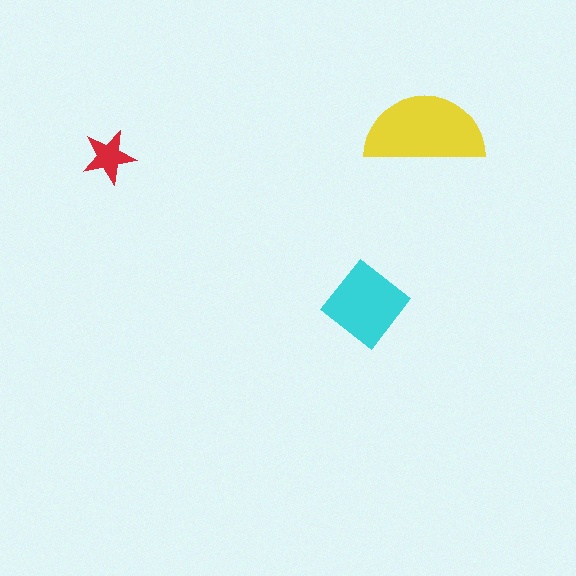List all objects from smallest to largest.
The red star, the cyan diamond, the yellow semicircle.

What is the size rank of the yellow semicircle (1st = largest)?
1st.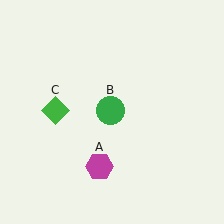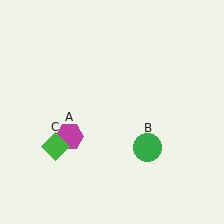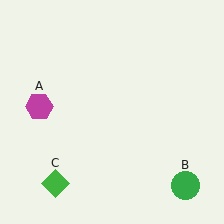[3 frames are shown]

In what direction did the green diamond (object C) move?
The green diamond (object C) moved down.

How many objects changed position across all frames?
3 objects changed position: magenta hexagon (object A), green circle (object B), green diamond (object C).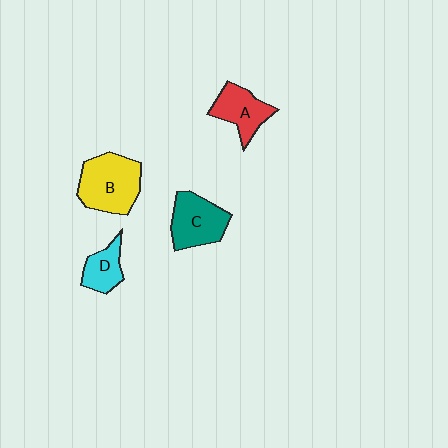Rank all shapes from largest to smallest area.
From largest to smallest: B (yellow), C (teal), A (red), D (cyan).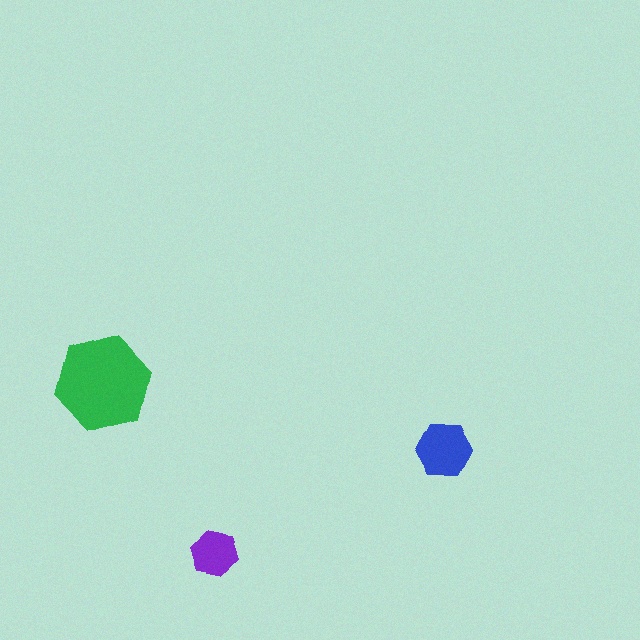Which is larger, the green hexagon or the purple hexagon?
The green one.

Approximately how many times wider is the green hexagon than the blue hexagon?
About 1.5 times wider.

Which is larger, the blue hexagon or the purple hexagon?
The blue one.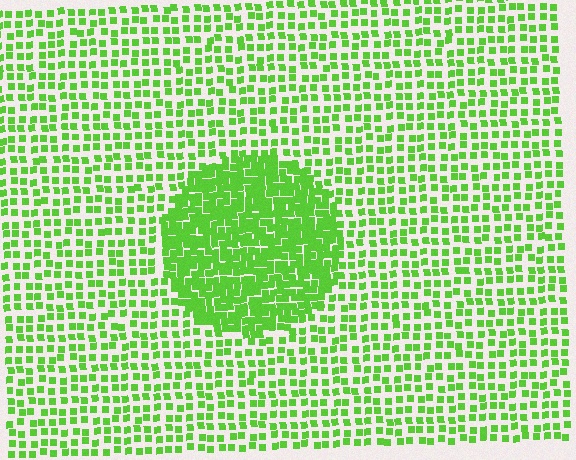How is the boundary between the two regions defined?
The boundary is defined by a change in element density (approximately 2.2x ratio). All elements are the same color, size, and shape.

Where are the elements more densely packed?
The elements are more densely packed inside the circle boundary.